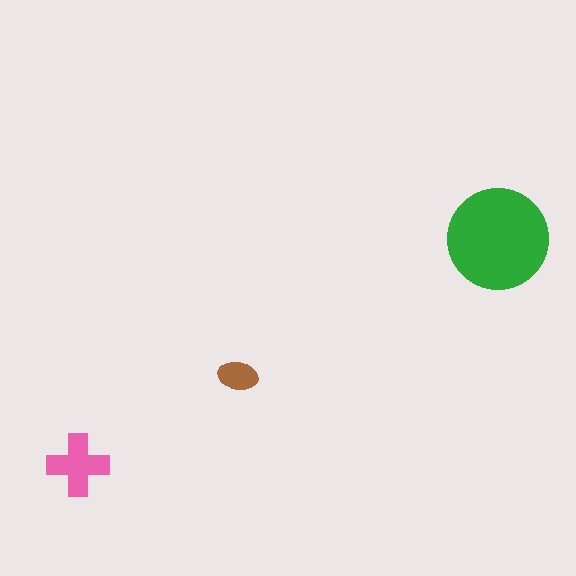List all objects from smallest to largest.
The brown ellipse, the pink cross, the green circle.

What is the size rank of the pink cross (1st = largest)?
2nd.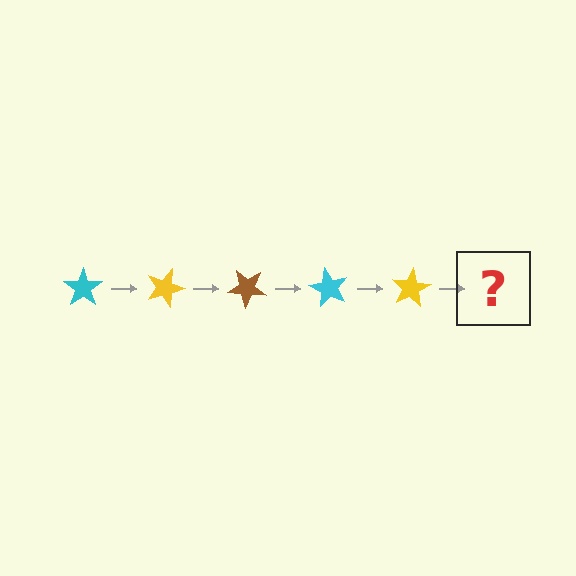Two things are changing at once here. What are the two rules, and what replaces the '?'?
The two rules are that it rotates 20 degrees each step and the color cycles through cyan, yellow, and brown. The '?' should be a brown star, rotated 100 degrees from the start.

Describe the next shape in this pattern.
It should be a brown star, rotated 100 degrees from the start.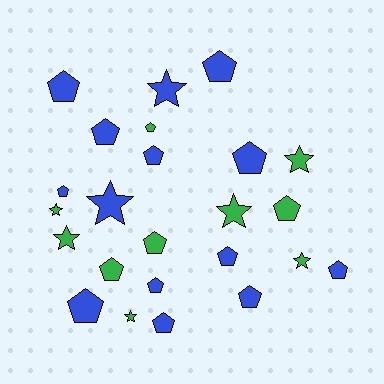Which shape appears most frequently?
Pentagon, with 16 objects.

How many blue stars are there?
There are 2 blue stars.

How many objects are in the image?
There are 24 objects.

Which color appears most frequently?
Blue, with 14 objects.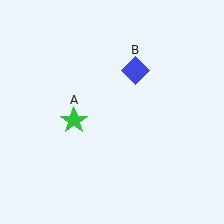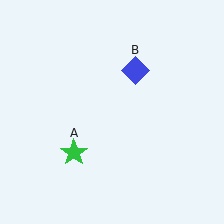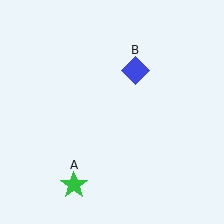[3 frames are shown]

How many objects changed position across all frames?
1 object changed position: green star (object A).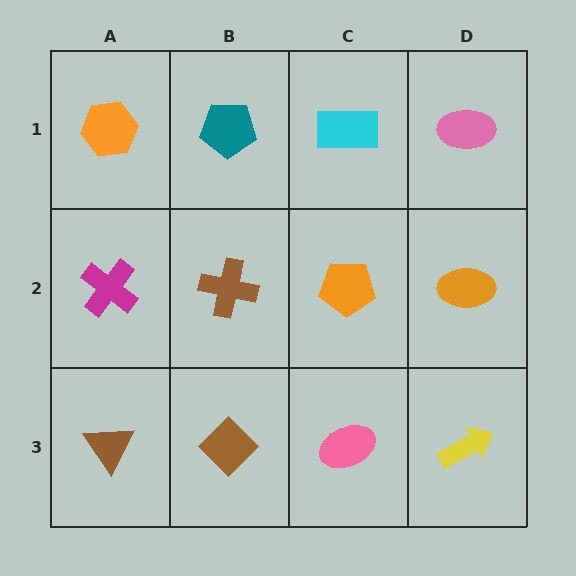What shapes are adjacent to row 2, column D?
A pink ellipse (row 1, column D), a yellow arrow (row 3, column D), an orange pentagon (row 2, column C).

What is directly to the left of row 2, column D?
An orange pentagon.